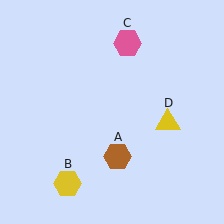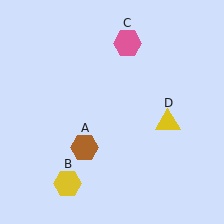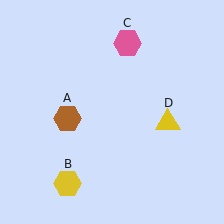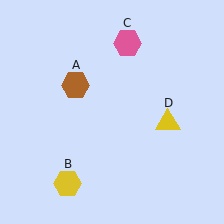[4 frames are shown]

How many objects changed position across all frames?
1 object changed position: brown hexagon (object A).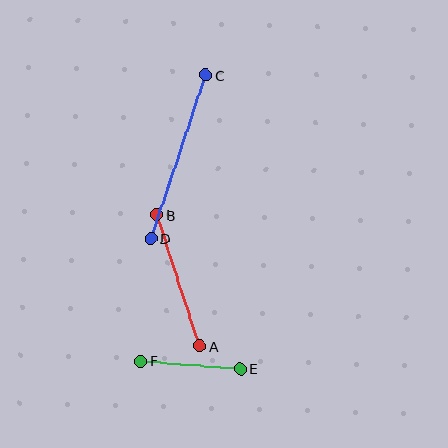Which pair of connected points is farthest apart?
Points C and D are farthest apart.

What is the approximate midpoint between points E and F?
The midpoint is at approximately (191, 365) pixels.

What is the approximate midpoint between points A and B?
The midpoint is at approximately (178, 280) pixels.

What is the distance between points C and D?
The distance is approximately 173 pixels.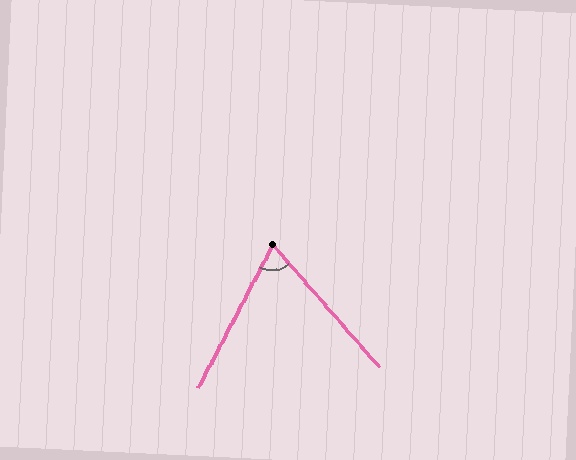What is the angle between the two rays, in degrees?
Approximately 69 degrees.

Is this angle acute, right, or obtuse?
It is acute.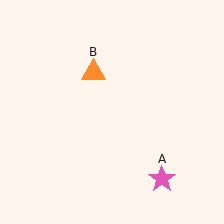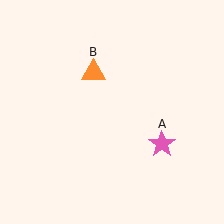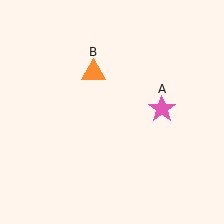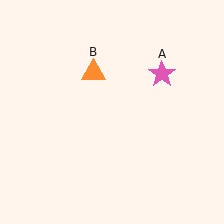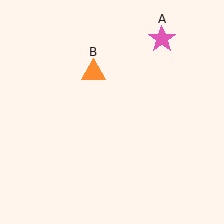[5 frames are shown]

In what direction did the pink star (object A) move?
The pink star (object A) moved up.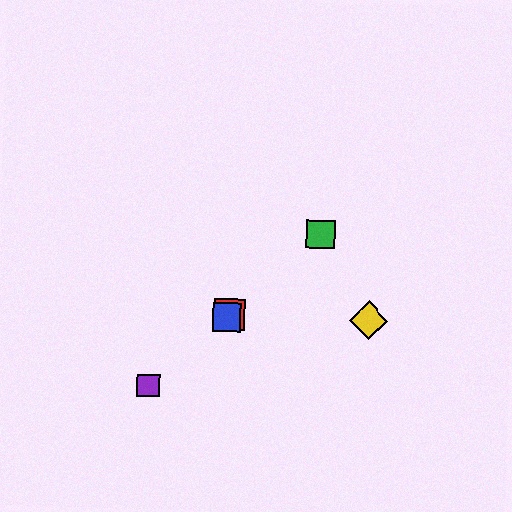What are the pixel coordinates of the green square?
The green square is at (321, 234).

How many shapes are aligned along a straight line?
4 shapes (the red square, the blue square, the green square, the purple square) are aligned along a straight line.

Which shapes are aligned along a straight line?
The red square, the blue square, the green square, the purple square are aligned along a straight line.